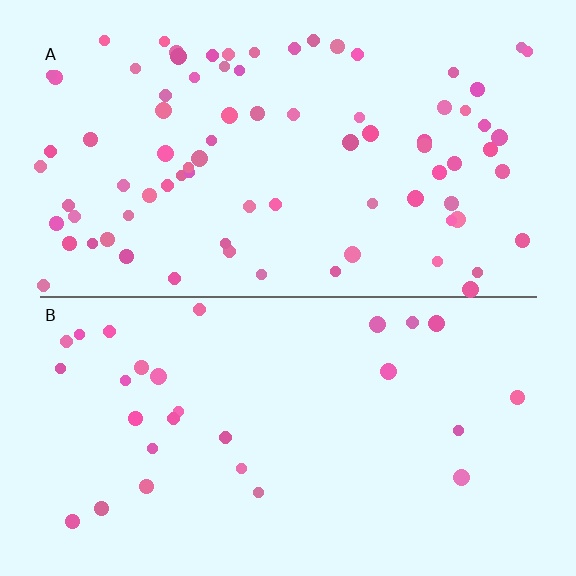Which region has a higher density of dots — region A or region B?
A (the top).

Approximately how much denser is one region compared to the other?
Approximately 2.9× — region A over region B.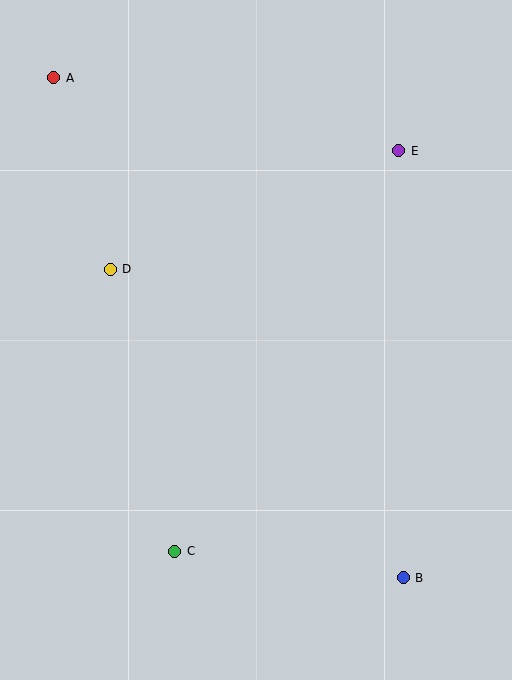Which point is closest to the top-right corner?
Point E is closest to the top-right corner.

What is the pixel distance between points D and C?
The distance between D and C is 289 pixels.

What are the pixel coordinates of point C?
Point C is at (175, 551).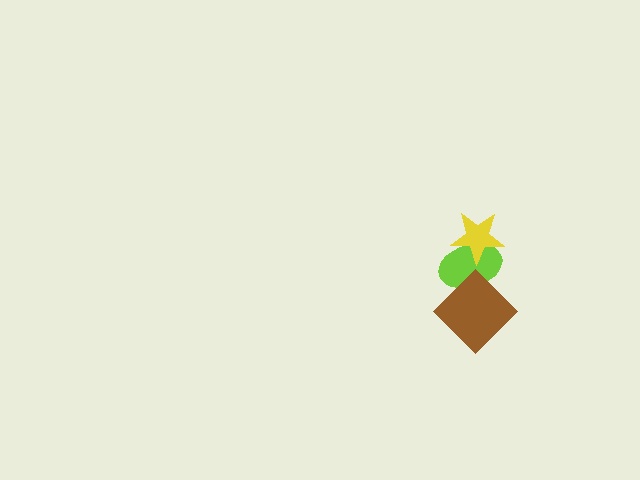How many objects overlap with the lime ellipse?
2 objects overlap with the lime ellipse.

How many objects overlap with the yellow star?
1 object overlaps with the yellow star.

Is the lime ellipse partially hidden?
Yes, it is partially covered by another shape.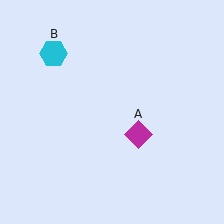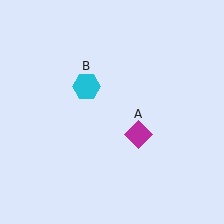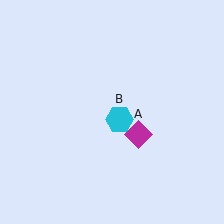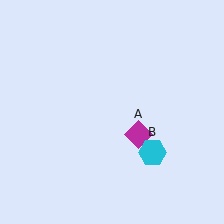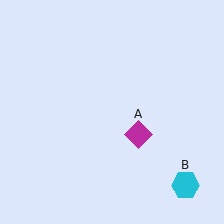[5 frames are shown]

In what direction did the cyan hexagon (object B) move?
The cyan hexagon (object B) moved down and to the right.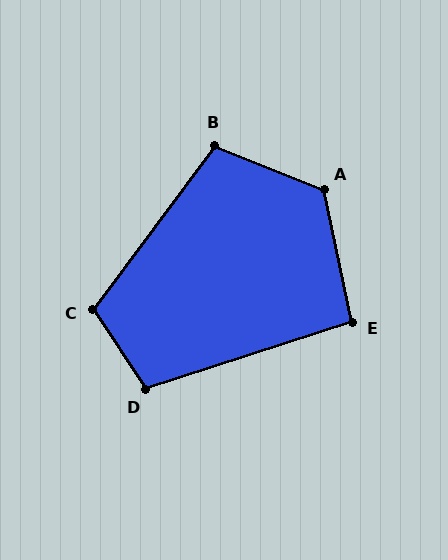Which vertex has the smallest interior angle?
E, at approximately 96 degrees.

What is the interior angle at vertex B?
Approximately 105 degrees (obtuse).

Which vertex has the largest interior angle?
A, at approximately 124 degrees.